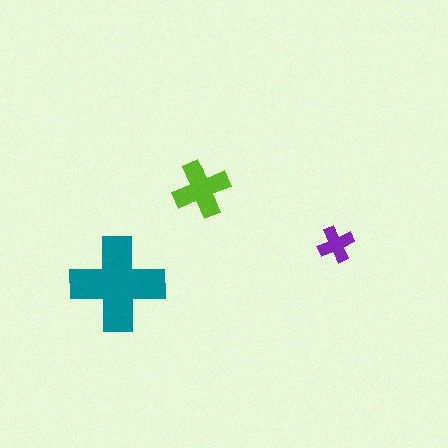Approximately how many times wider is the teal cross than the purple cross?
About 2.5 times wider.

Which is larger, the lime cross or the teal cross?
The teal one.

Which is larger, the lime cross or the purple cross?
The lime one.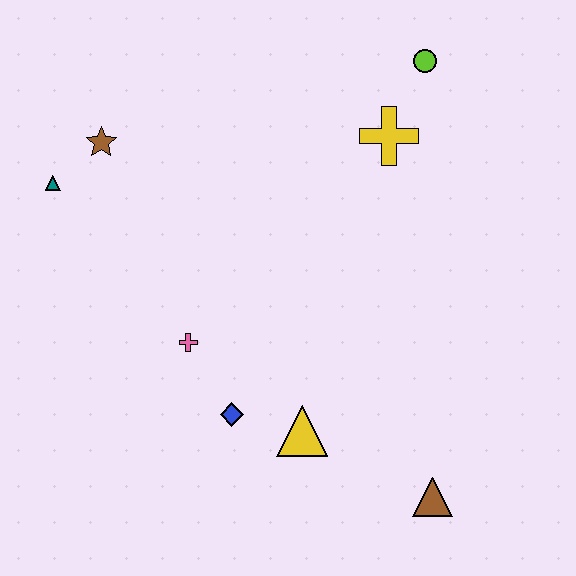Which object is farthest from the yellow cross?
The brown triangle is farthest from the yellow cross.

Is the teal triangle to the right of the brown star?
No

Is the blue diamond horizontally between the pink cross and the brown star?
No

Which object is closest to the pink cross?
The blue diamond is closest to the pink cross.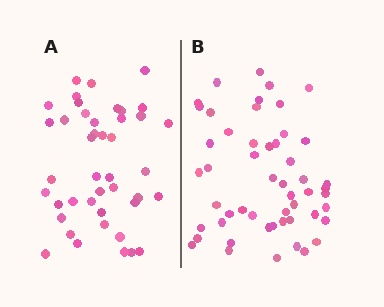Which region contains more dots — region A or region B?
Region B (the right region) has more dots.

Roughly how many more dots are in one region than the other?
Region B has roughly 8 or so more dots than region A.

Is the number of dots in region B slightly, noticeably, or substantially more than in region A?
Region B has only slightly more — the two regions are fairly close. The ratio is roughly 1.2 to 1.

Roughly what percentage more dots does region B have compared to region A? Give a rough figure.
About 20% more.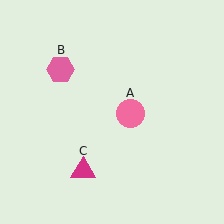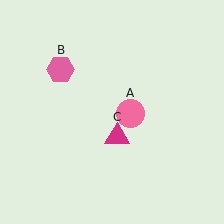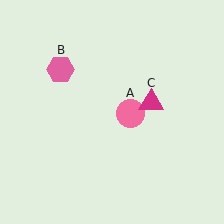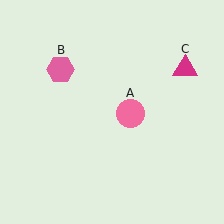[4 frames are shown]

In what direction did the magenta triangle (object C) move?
The magenta triangle (object C) moved up and to the right.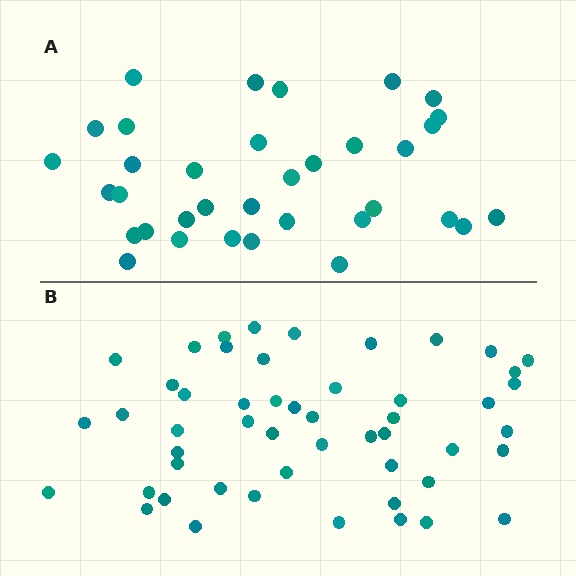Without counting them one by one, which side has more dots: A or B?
Region B (the bottom region) has more dots.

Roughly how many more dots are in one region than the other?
Region B has approximately 15 more dots than region A.